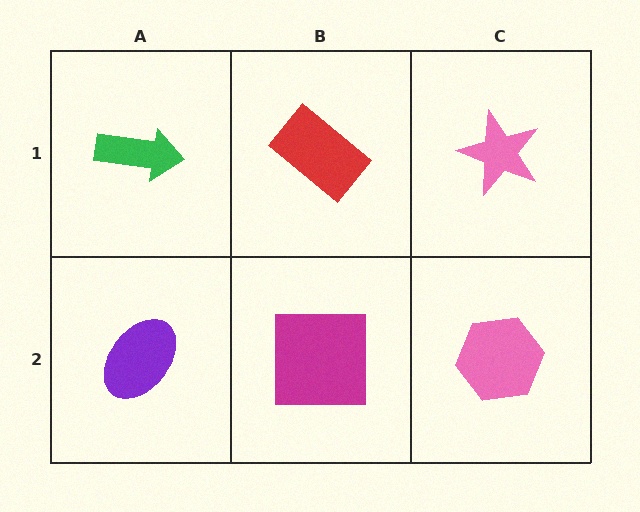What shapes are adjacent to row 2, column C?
A pink star (row 1, column C), a magenta square (row 2, column B).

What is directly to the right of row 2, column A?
A magenta square.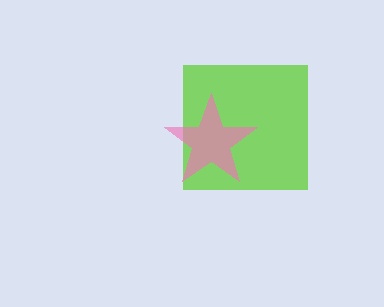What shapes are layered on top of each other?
The layered shapes are: a lime square, a pink star.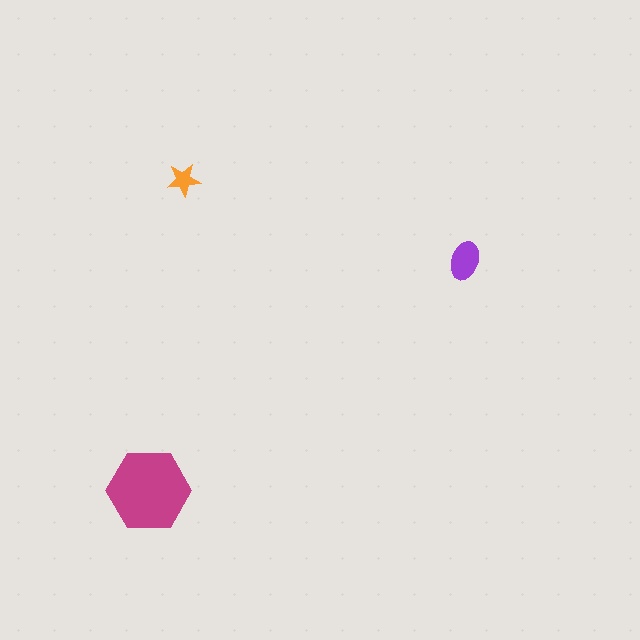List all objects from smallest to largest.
The orange star, the purple ellipse, the magenta hexagon.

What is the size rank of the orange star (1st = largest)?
3rd.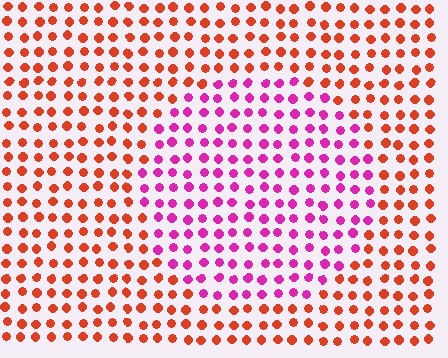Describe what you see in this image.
The image is filled with small red elements in a uniform arrangement. A circle-shaped region is visible where the elements are tinted to a slightly different hue, forming a subtle color boundary.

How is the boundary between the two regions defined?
The boundary is defined purely by a slight shift in hue (about 54 degrees). Spacing, size, and orientation are identical on both sides.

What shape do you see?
I see a circle.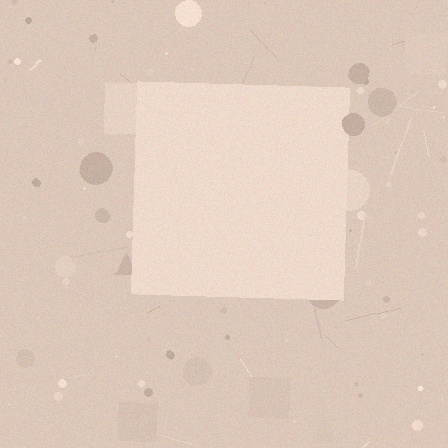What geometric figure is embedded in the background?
A square is embedded in the background.